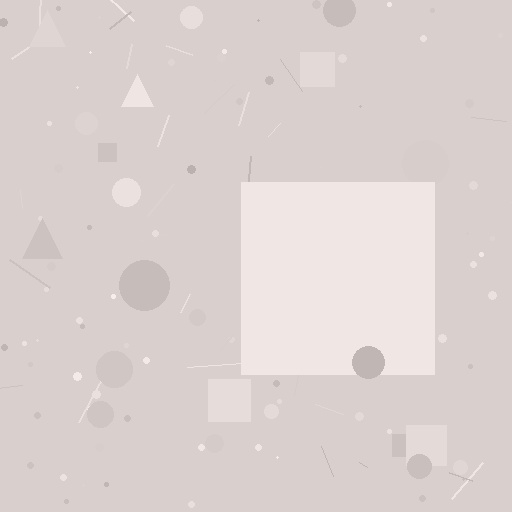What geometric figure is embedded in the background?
A square is embedded in the background.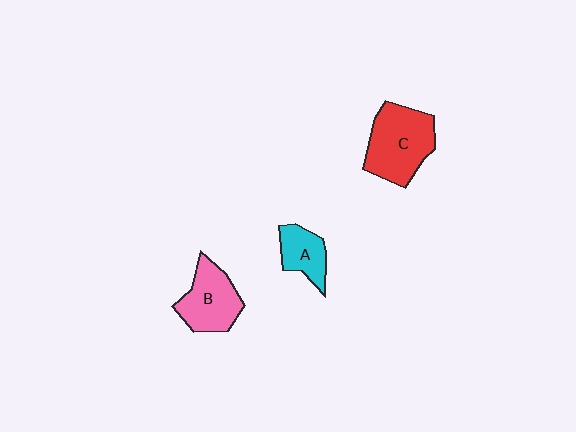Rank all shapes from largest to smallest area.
From largest to smallest: C (red), B (pink), A (cyan).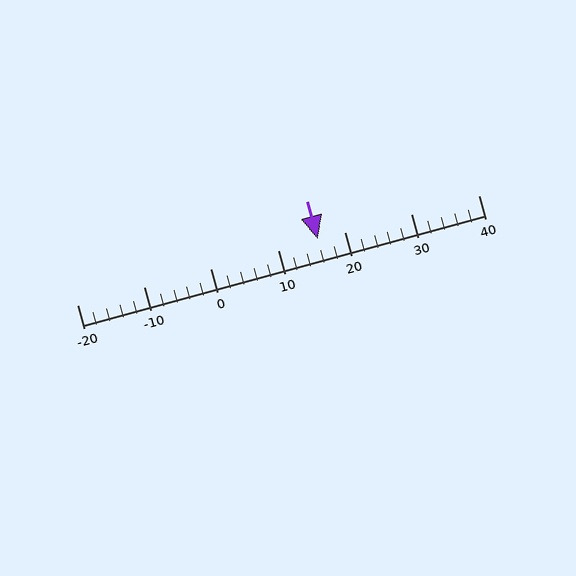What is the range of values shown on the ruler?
The ruler shows values from -20 to 40.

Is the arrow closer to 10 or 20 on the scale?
The arrow is closer to 20.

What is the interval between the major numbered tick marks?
The major tick marks are spaced 10 units apart.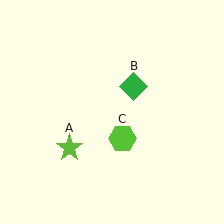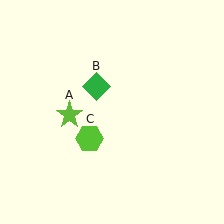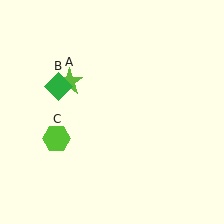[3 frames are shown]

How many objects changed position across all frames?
3 objects changed position: lime star (object A), green diamond (object B), lime hexagon (object C).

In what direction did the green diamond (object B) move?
The green diamond (object B) moved left.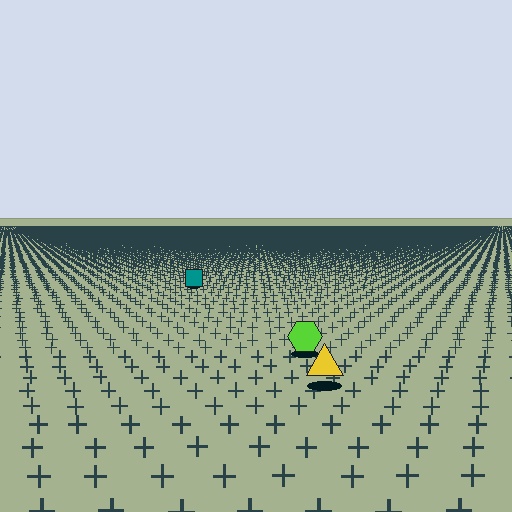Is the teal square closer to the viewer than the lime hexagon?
No. The lime hexagon is closer — you can tell from the texture gradient: the ground texture is coarser near it.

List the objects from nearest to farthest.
From nearest to farthest: the yellow triangle, the lime hexagon, the teal square.